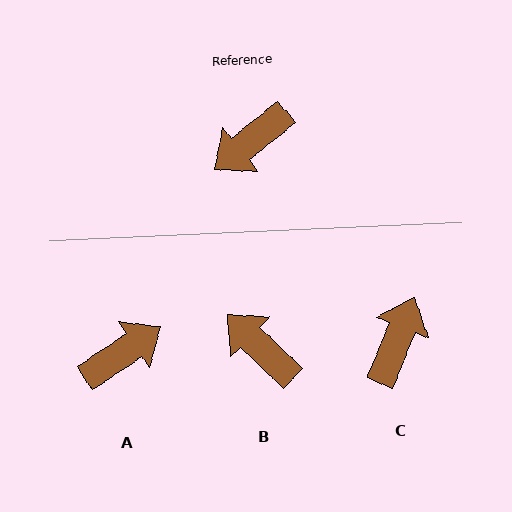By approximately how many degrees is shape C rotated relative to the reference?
Approximately 151 degrees clockwise.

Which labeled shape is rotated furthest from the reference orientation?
A, about 175 degrees away.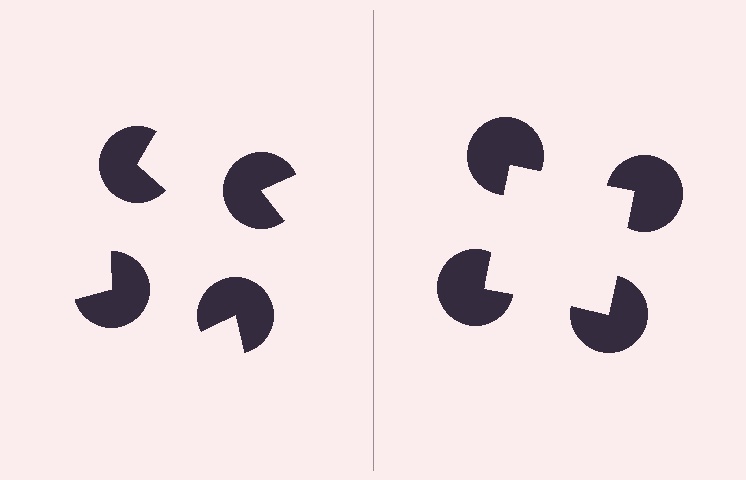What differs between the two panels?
The pac-man discs are positioned identically on both sides; only the wedge orientations differ. On the right they align to a square; on the left they are misaligned.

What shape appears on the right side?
An illusory square.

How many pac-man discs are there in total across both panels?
8 — 4 on each side.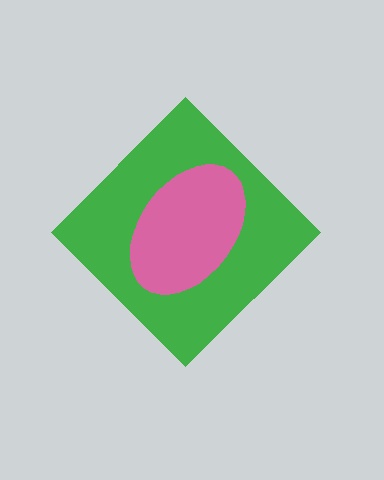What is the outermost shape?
The green diamond.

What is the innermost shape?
The pink ellipse.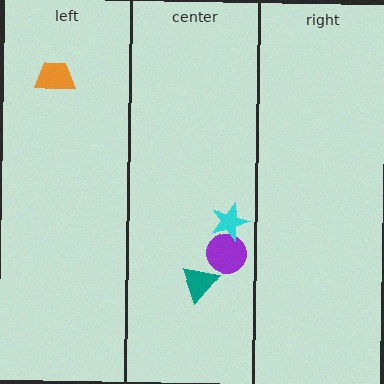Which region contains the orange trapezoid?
The left region.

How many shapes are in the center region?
3.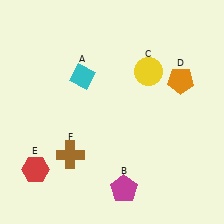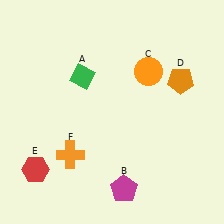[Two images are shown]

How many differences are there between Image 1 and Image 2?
There are 3 differences between the two images.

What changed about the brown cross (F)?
In Image 1, F is brown. In Image 2, it changed to orange.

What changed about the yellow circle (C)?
In Image 1, C is yellow. In Image 2, it changed to orange.